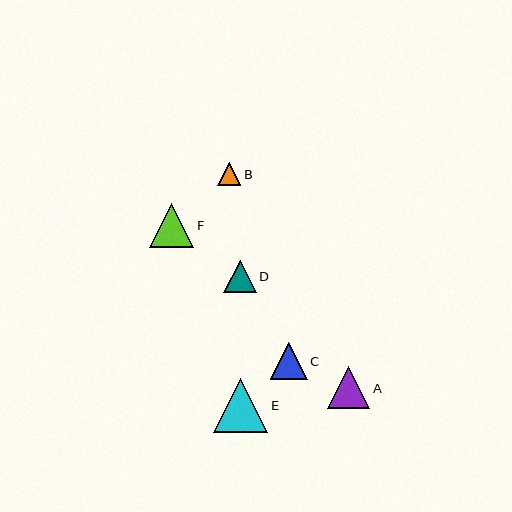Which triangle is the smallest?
Triangle B is the smallest with a size of approximately 23 pixels.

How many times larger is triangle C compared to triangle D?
Triangle C is approximately 1.1 times the size of triangle D.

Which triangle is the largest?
Triangle E is the largest with a size of approximately 54 pixels.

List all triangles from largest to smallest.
From largest to smallest: E, F, A, C, D, B.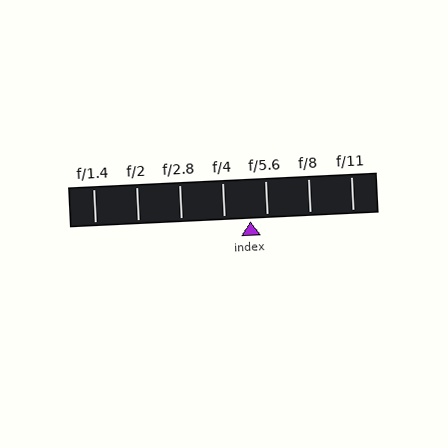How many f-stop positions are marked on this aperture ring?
There are 7 f-stop positions marked.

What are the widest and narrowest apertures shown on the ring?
The widest aperture shown is f/1.4 and the narrowest is f/11.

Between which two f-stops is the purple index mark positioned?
The index mark is between f/4 and f/5.6.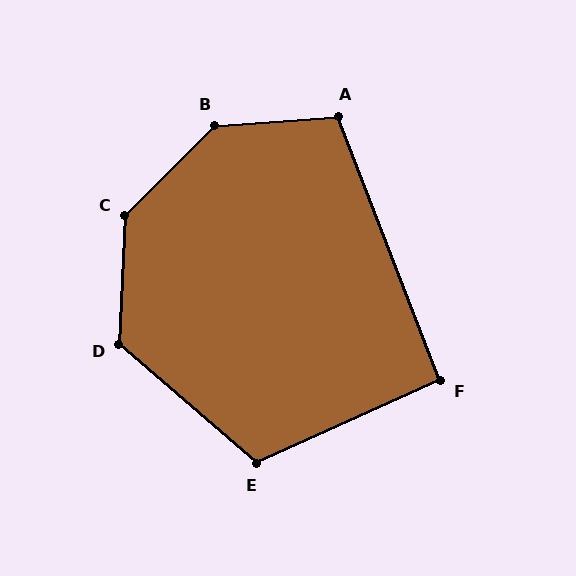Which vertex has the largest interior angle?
B, at approximately 139 degrees.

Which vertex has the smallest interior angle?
F, at approximately 93 degrees.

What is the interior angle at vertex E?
Approximately 115 degrees (obtuse).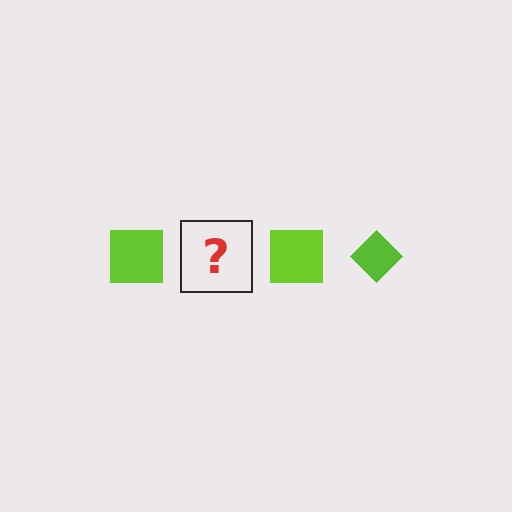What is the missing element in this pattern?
The missing element is a lime diamond.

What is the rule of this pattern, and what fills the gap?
The rule is that the pattern cycles through square, diamond shapes in lime. The gap should be filled with a lime diamond.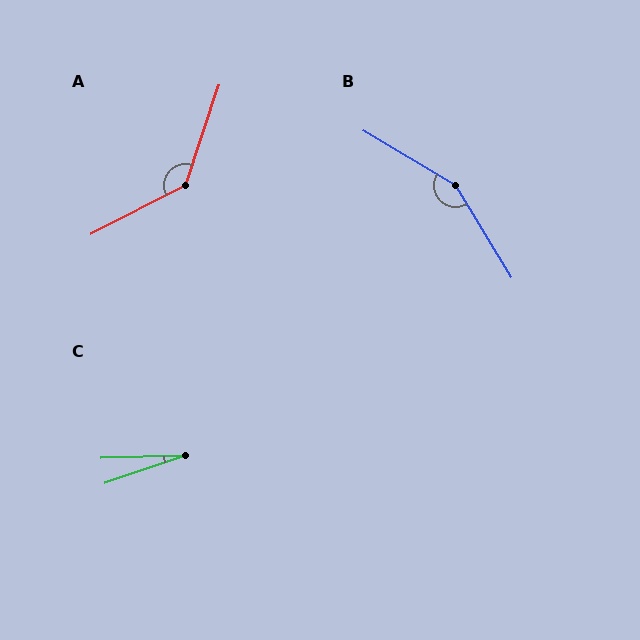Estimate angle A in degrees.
Approximately 136 degrees.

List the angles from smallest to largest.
C (18°), A (136°), B (152°).